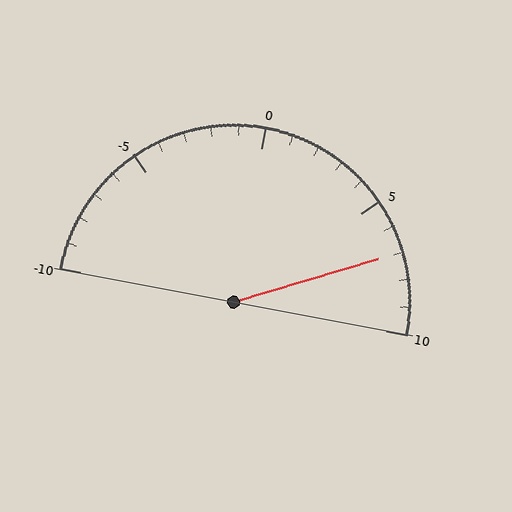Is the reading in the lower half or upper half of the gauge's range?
The reading is in the upper half of the range (-10 to 10).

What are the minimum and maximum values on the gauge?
The gauge ranges from -10 to 10.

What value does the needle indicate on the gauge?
The needle indicates approximately 7.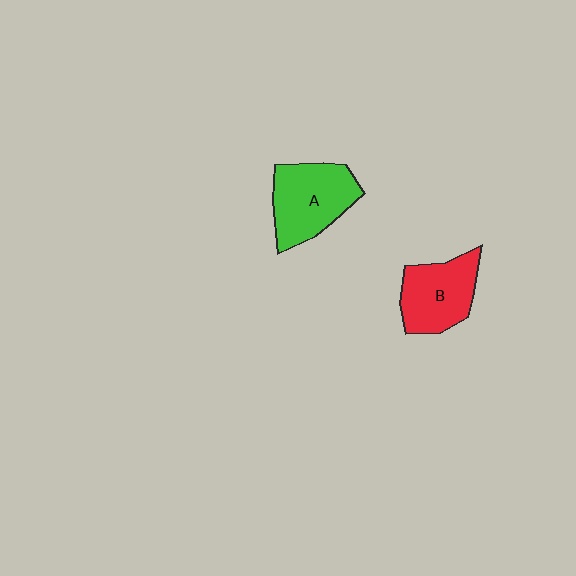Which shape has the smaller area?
Shape B (red).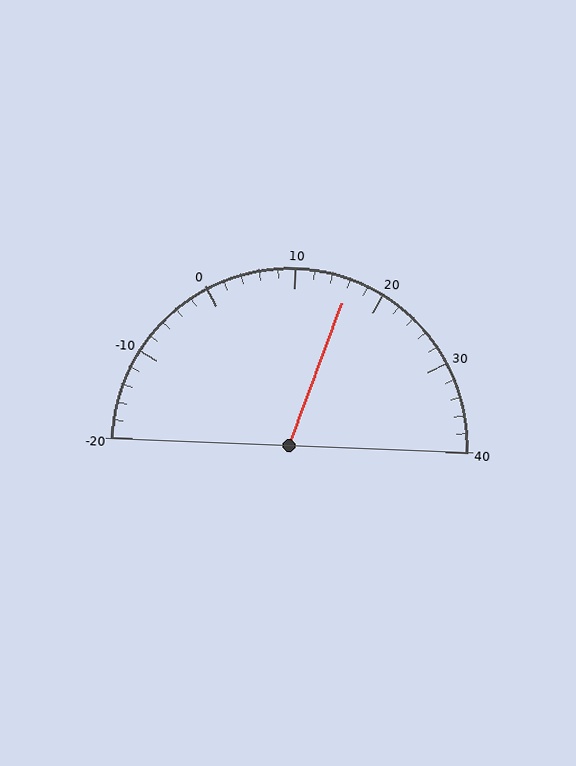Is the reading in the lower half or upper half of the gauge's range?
The reading is in the upper half of the range (-20 to 40).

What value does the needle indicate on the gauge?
The needle indicates approximately 16.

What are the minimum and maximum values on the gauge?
The gauge ranges from -20 to 40.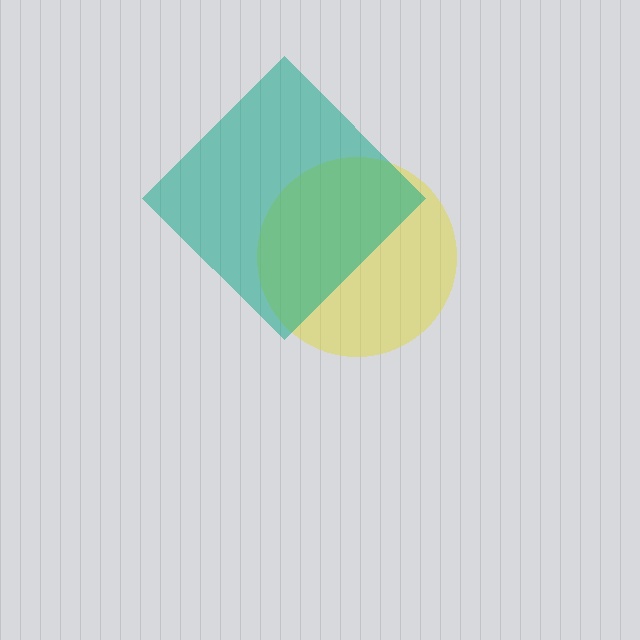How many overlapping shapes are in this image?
There are 2 overlapping shapes in the image.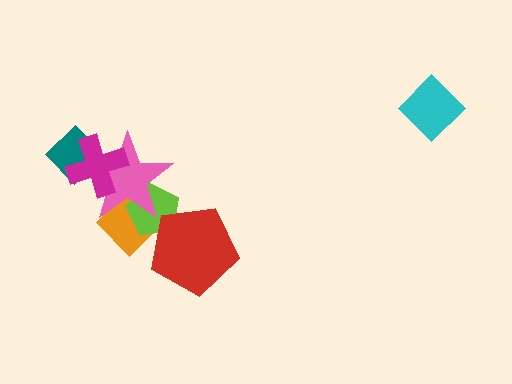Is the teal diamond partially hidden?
Yes, it is partially covered by another shape.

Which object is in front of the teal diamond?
The magenta cross is in front of the teal diamond.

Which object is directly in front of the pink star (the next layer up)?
The teal diamond is directly in front of the pink star.